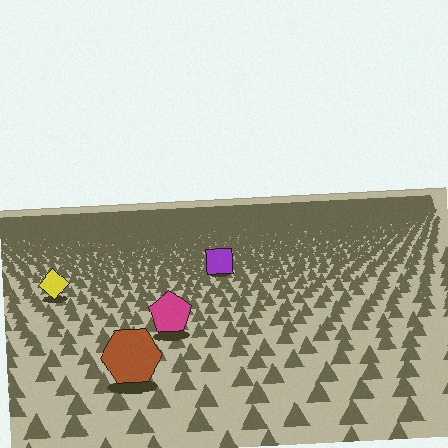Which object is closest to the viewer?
The brown hexagon is closest. The texture marks near it are larger and more spread out.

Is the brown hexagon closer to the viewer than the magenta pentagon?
Yes. The brown hexagon is closer — you can tell from the texture gradient: the ground texture is coarser near it.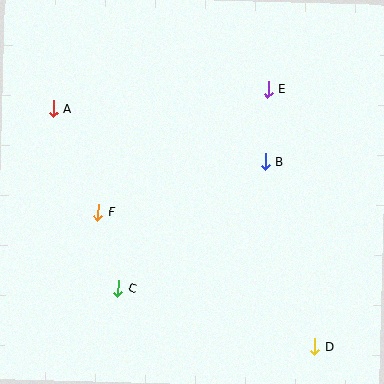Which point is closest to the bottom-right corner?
Point D is closest to the bottom-right corner.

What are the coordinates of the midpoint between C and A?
The midpoint between C and A is at (86, 199).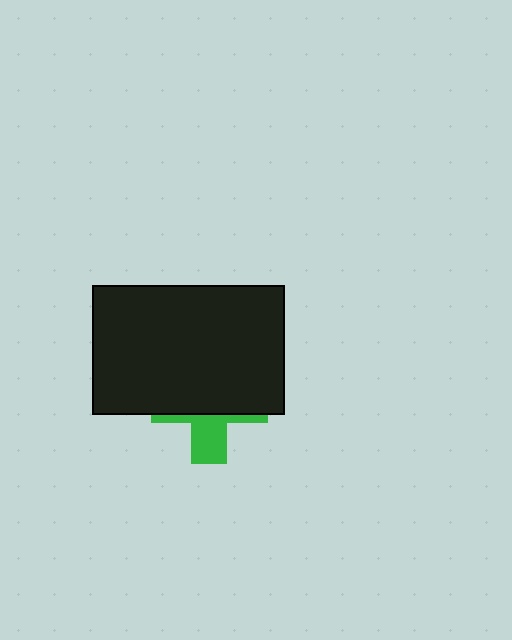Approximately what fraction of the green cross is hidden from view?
Roughly 66% of the green cross is hidden behind the black rectangle.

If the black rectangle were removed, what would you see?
You would see the complete green cross.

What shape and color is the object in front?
The object in front is a black rectangle.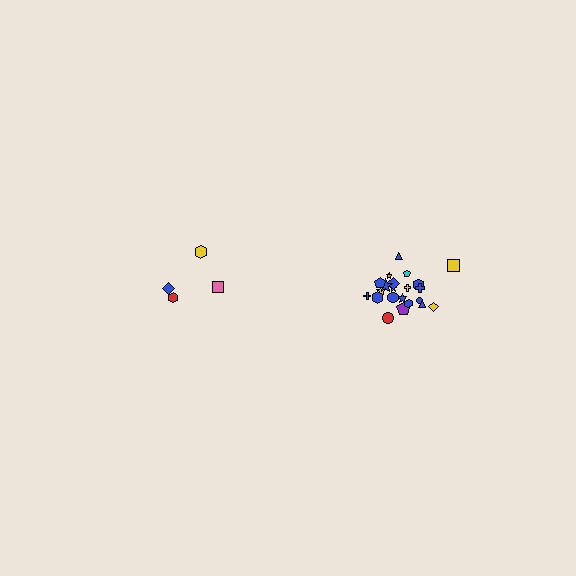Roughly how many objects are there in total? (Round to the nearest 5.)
Roughly 25 objects in total.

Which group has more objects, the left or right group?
The right group.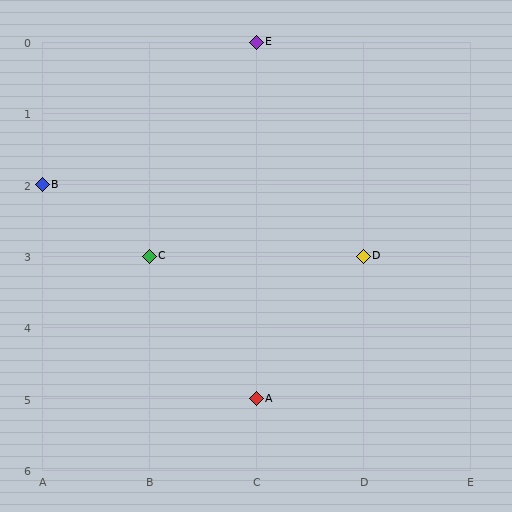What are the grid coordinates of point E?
Point E is at grid coordinates (C, 0).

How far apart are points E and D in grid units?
Points E and D are 1 column and 3 rows apart (about 3.2 grid units diagonally).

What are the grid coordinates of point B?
Point B is at grid coordinates (A, 2).